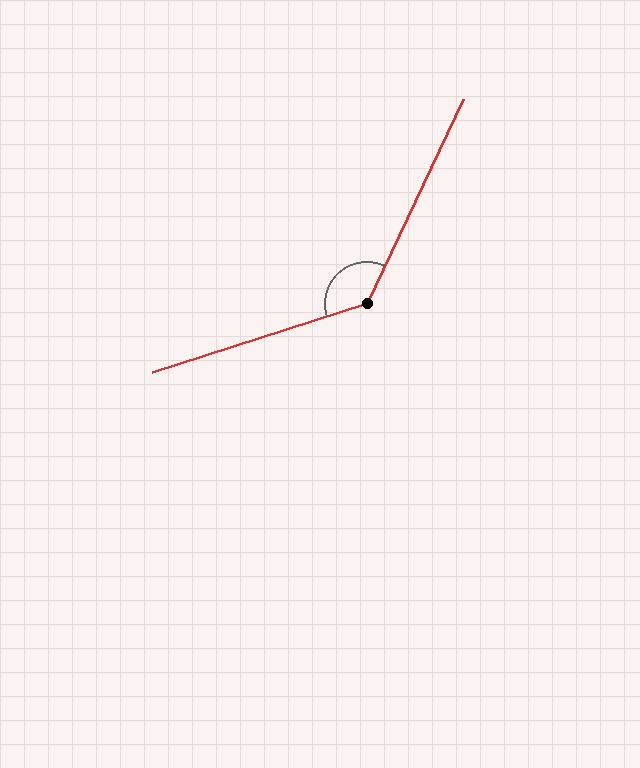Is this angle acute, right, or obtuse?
It is obtuse.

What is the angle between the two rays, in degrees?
Approximately 133 degrees.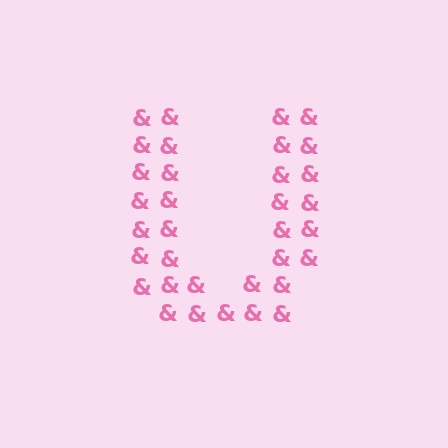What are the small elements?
The small elements are ampersands.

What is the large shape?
The large shape is the letter U.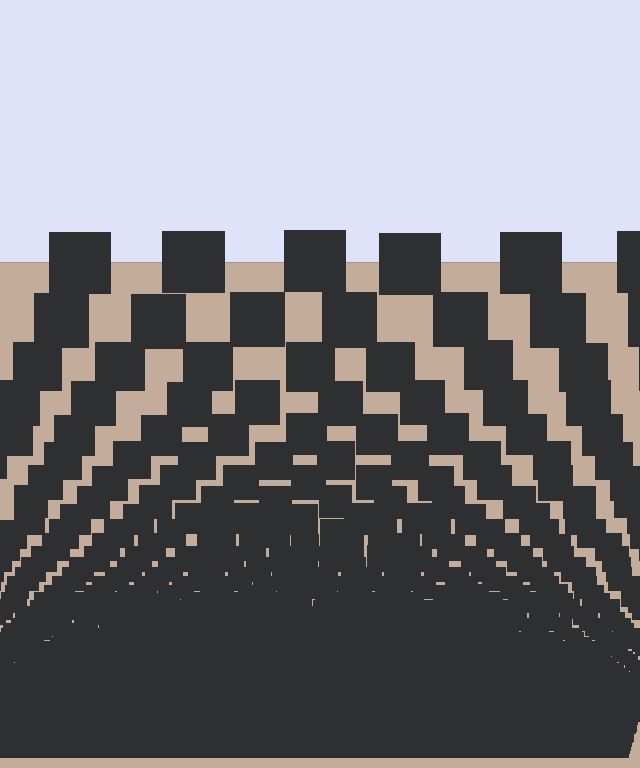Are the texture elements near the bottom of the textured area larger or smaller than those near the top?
Smaller. The gradient is inverted — elements near the bottom are smaller and denser.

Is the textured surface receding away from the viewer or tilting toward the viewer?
The surface appears to tilt toward the viewer. Texture elements get larger and sparser toward the top.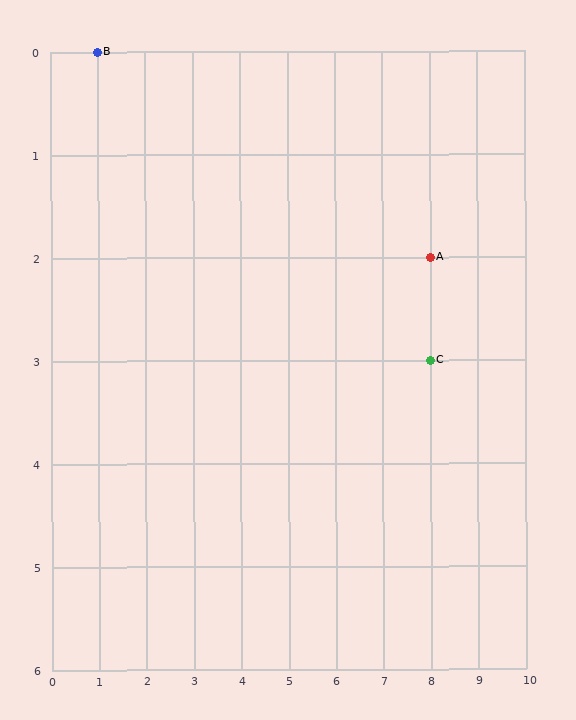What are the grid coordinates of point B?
Point B is at grid coordinates (1, 0).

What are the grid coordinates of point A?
Point A is at grid coordinates (8, 2).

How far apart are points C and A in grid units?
Points C and A are 1 row apart.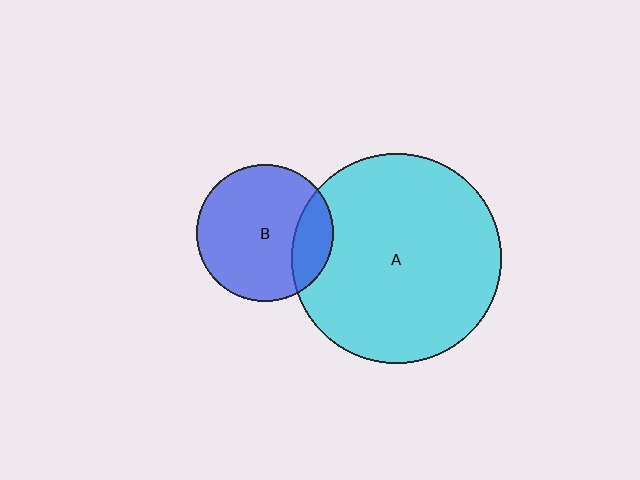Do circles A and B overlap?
Yes.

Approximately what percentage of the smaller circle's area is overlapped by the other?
Approximately 20%.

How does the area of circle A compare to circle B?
Approximately 2.3 times.